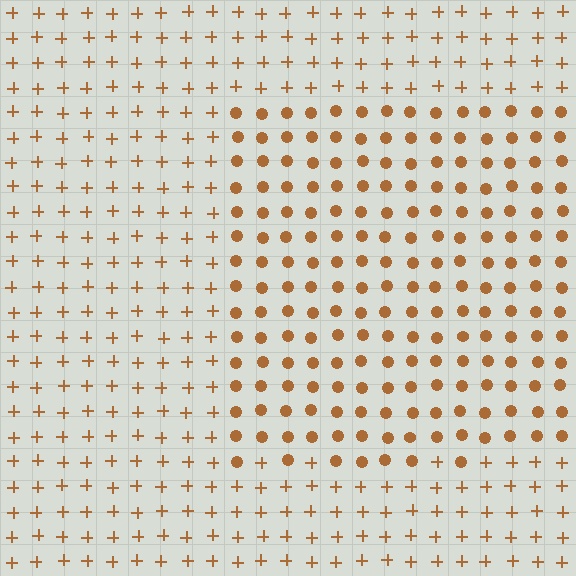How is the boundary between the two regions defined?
The boundary is defined by a change in element shape: circles inside vs. plus signs outside. All elements share the same color and spacing.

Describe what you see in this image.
The image is filled with small brown elements arranged in a uniform grid. A rectangle-shaped region contains circles, while the surrounding area contains plus signs. The boundary is defined purely by the change in element shape.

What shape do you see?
I see a rectangle.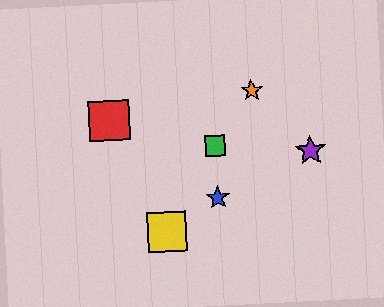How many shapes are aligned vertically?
2 shapes (the blue star, the green square) are aligned vertically.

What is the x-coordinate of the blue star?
The blue star is at x≈218.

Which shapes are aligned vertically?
The blue star, the green square are aligned vertically.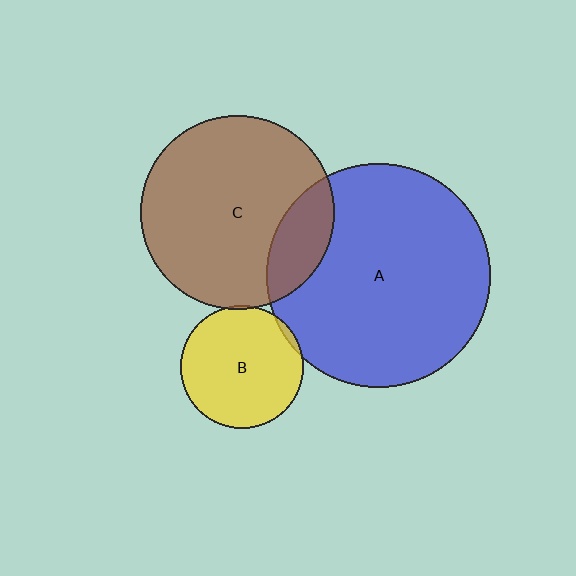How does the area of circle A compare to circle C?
Approximately 1.3 times.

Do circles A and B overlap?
Yes.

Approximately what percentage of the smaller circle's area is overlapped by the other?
Approximately 5%.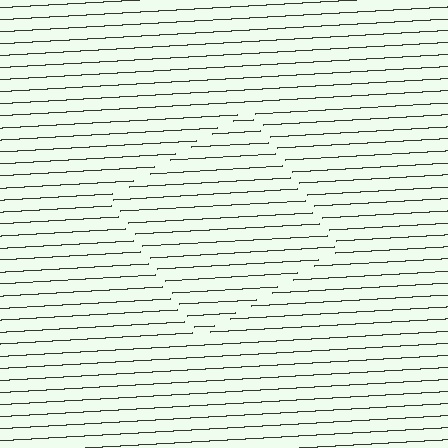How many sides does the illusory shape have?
4 sides — the line-ends trace a square.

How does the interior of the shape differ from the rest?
The interior of the shape contains the same grating, shifted by half a period — the contour is defined by the phase discontinuity where line-ends from the inner and outer gratings abut.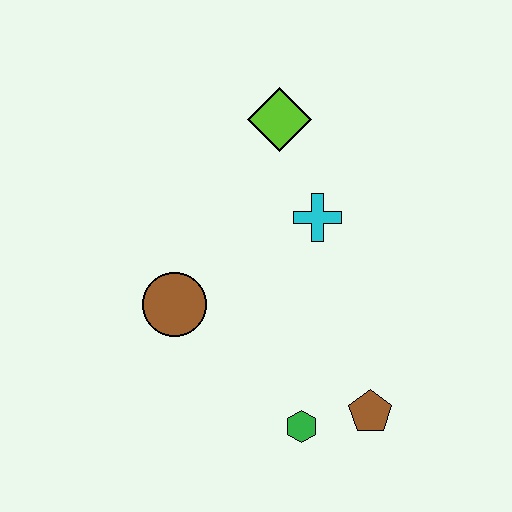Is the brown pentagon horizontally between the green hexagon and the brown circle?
No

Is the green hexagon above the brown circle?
No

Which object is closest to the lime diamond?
The cyan cross is closest to the lime diamond.